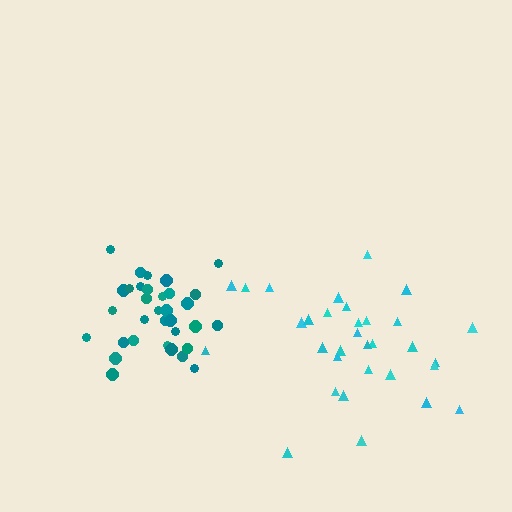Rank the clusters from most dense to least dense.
teal, cyan.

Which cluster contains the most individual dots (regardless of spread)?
Teal (33).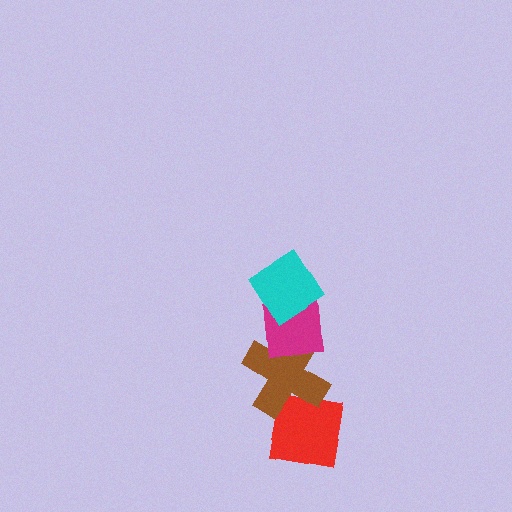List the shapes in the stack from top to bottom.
From top to bottom: the cyan diamond, the magenta square, the brown cross, the red square.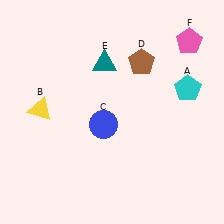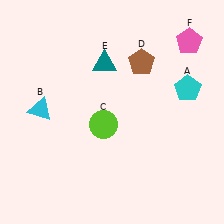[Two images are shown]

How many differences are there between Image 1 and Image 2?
There are 2 differences between the two images.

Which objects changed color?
B changed from yellow to cyan. C changed from blue to lime.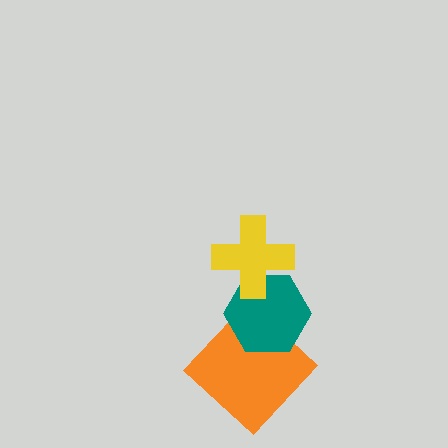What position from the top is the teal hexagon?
The teal hexagon is 2nd from the top.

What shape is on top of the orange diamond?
The teal hexagon is on top of the orange diamond.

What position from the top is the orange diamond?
The orange diamond is 3rd from the top.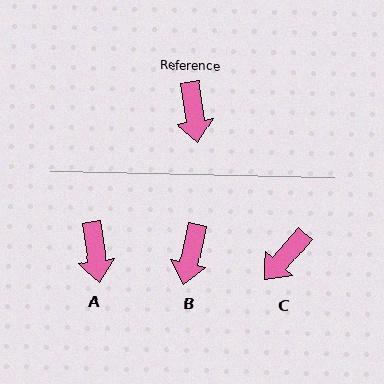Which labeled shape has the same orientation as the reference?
A.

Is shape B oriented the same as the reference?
No, it is off by about 21 degrees.